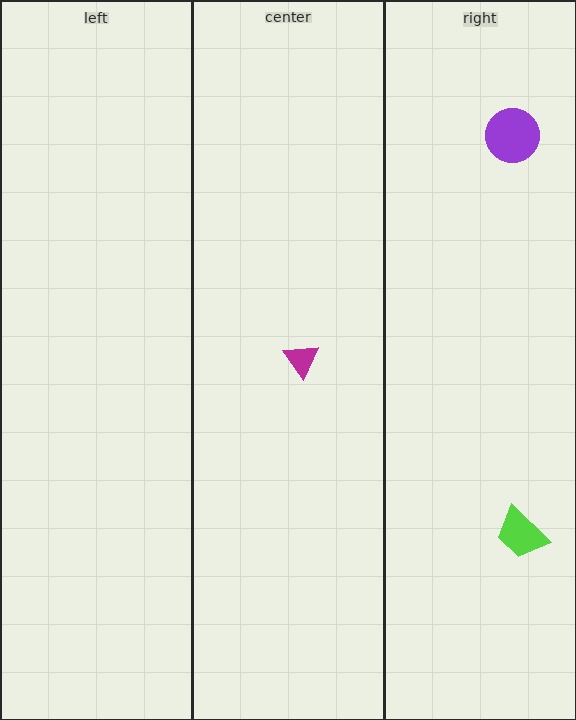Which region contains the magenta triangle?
The center region.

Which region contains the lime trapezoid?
The right region.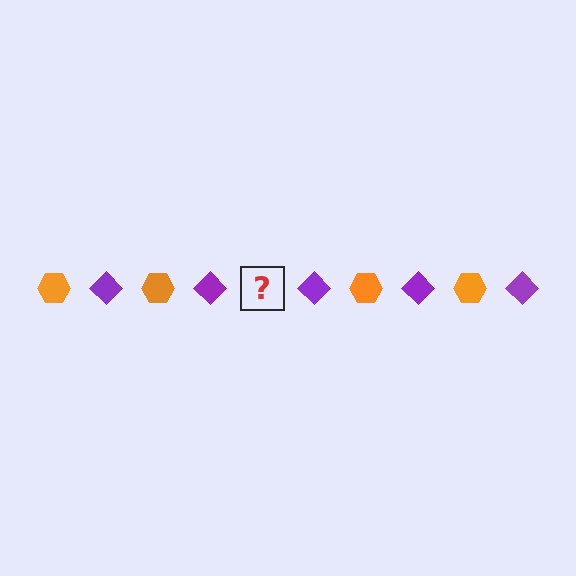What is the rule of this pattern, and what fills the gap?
The rule is that the pattern alternates between orange hexagon and purple diamond. The gap should be filled with an orange hexagon.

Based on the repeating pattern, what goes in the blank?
The blank should be an orange hexagon.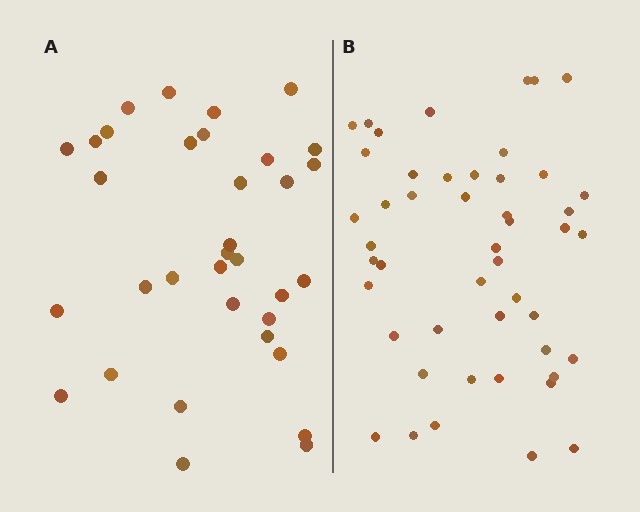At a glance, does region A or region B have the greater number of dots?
Region B (the right region) has more dots.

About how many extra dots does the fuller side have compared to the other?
Region B has approximately 15 more dots than region A.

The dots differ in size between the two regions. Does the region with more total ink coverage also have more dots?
No. Region A has more total ink coverage because its dots are larger, but region B actually contains more individual dots. Total area can be misleading — the number of items is what matters here.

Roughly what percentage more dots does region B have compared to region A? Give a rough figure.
About 40% more.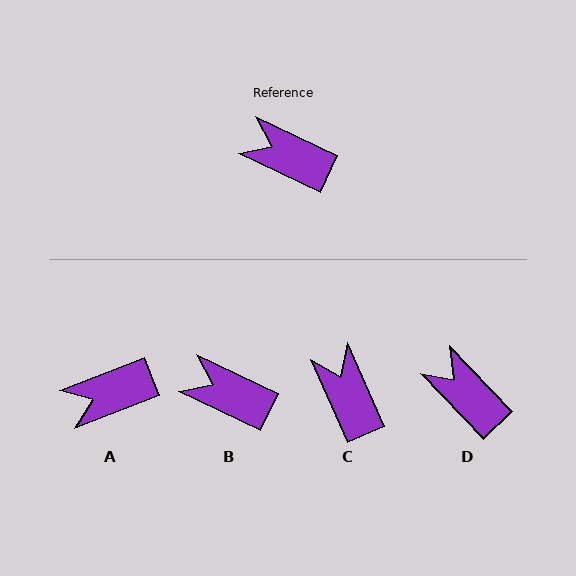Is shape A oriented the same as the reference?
No, it is off by about 47 degrees.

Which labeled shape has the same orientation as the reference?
B.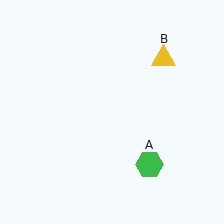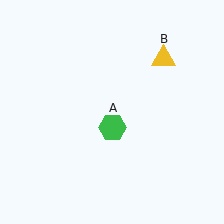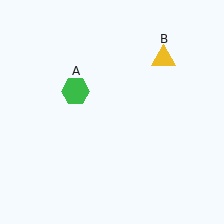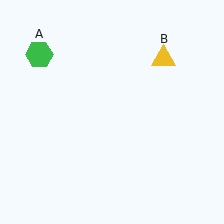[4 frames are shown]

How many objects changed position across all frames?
1 object changed position: green hexagon (object A).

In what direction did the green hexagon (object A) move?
The green hexagon (object A) moved up and to the left.